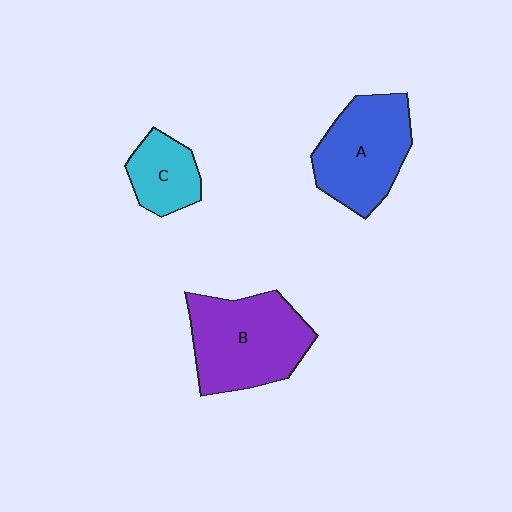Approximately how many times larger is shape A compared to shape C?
Approximately 1.9 times.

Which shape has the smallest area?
Shape C (cyan).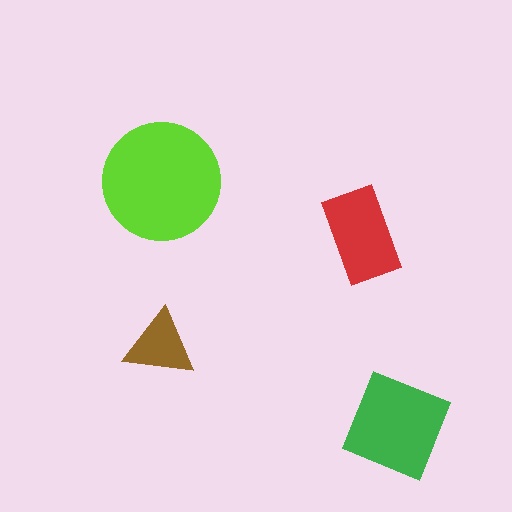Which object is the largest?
The lime circle.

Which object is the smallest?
The brown triangle.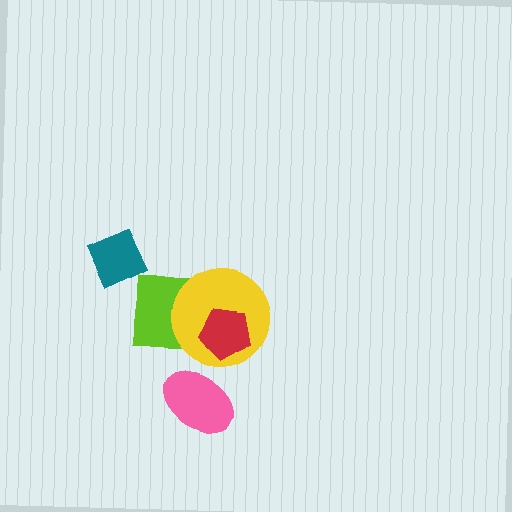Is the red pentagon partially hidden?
No, no other shape covers it.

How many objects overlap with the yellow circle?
2 objects overlap with the yellow circle.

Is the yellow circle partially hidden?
Yes, it is partially covered by another shape.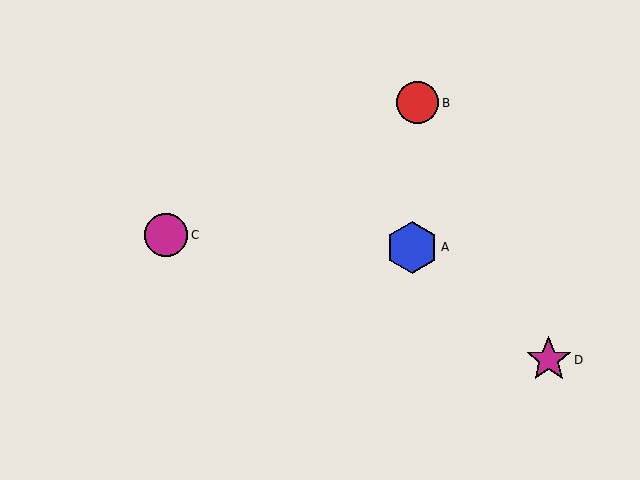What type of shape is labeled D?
Shape D is a magenta star.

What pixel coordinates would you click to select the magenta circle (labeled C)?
Click at (166, 235) to select the magenta circle C.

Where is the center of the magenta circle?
The center of the magenta circle is at (166, 235).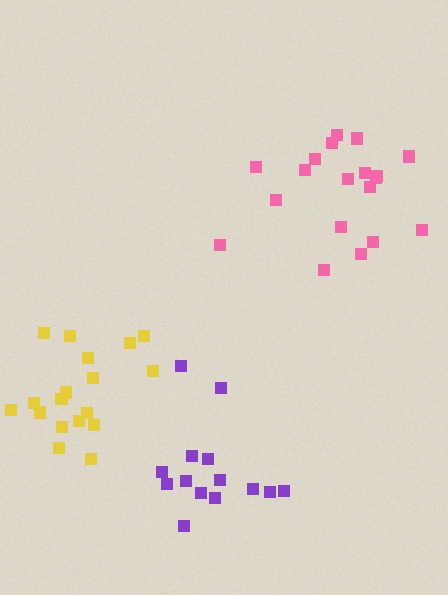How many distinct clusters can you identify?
There are 3 distinct clusters.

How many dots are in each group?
Group 1: 19 dots, Group 2: 19 dots, Group 3: 14 dots (52 total).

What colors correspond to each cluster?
The clusters are colored: yellow, pink, purple.